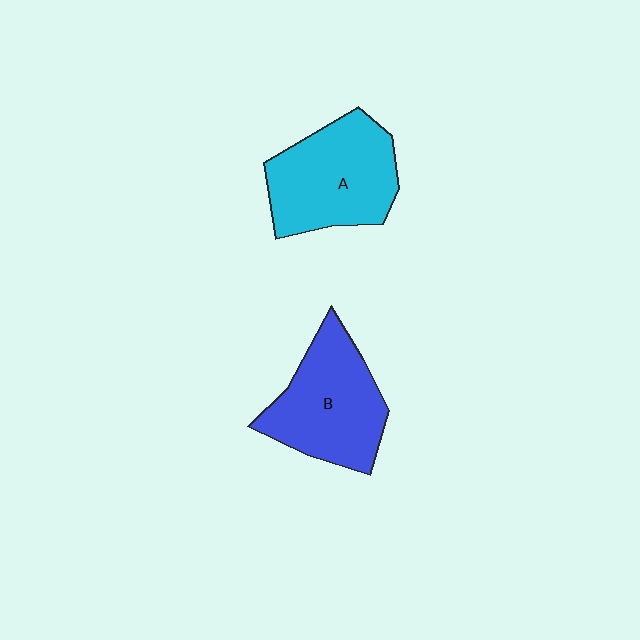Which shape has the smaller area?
Shape B (blue).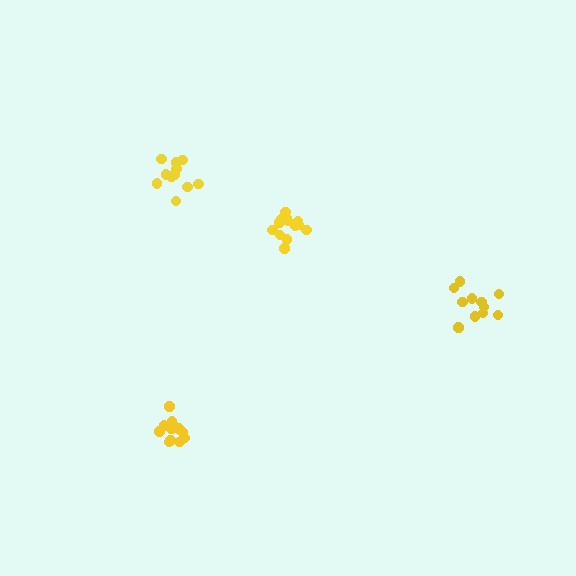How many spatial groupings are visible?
There are 4 spatial groupings.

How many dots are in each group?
Group 1: 11 dots, Group 2: 11 dots, Group 3: 14 dots, Group 4: 12 dots (48 total).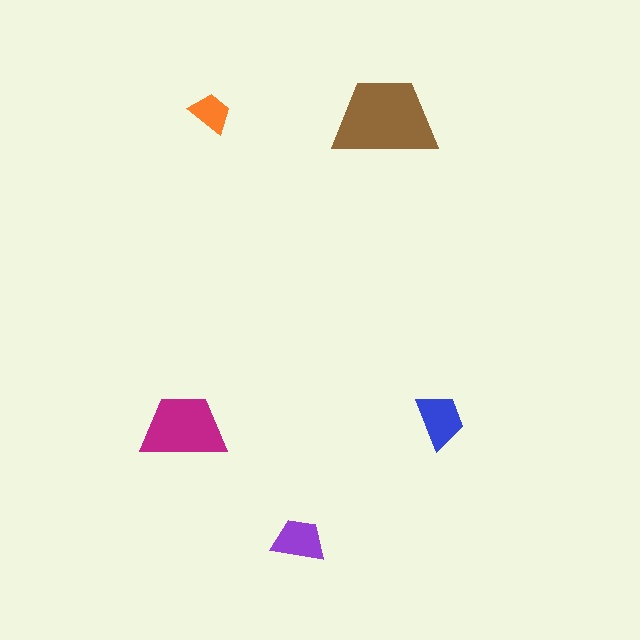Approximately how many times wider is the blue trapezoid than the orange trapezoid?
About 1.5 times wider.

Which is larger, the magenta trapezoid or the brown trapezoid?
The brown one.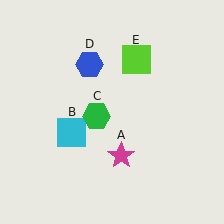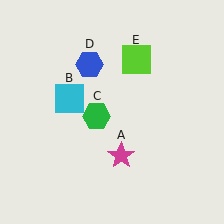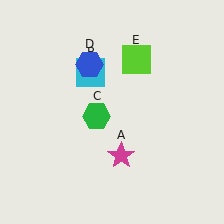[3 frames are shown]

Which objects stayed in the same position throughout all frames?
Magenta star (object A) and green hexagon (object C) and blue hexagon (object D) and lime square (object E) remained stationary.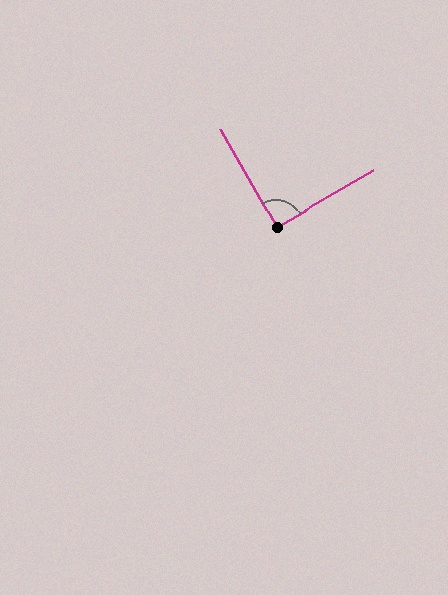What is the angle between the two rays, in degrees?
Approximately 90 degrees.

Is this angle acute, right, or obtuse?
It is approximately a right angle.